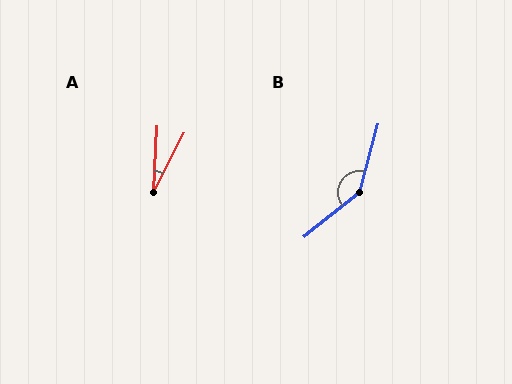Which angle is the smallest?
A, at approximately 24 degrees.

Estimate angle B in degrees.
Approximately 143 degrees.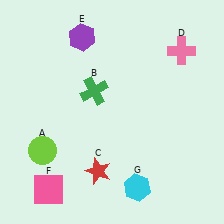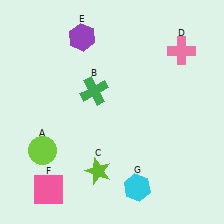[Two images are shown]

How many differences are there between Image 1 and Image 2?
There is 1 difference between the two images.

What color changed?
The star (C) changed from red in Image 1 to lime in Image 2.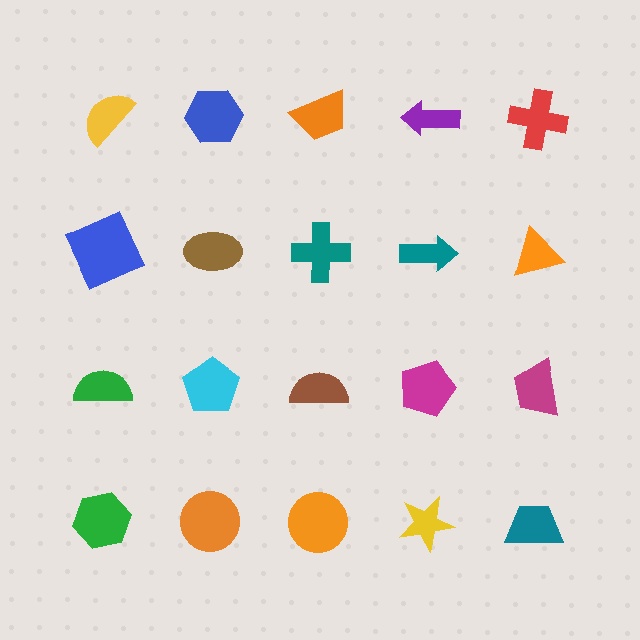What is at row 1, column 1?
A yellow semicircle.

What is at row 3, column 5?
A magenta trapezoid.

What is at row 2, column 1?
A blue square.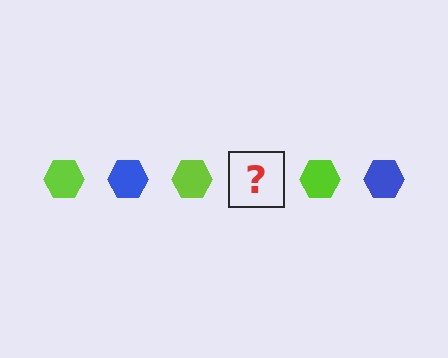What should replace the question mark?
The question mark should be replaced with a blue hexagon.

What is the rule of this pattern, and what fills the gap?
The rule is that the pattern cycles through lime, blue hexagons. The gap should be filled with a blue hexagon.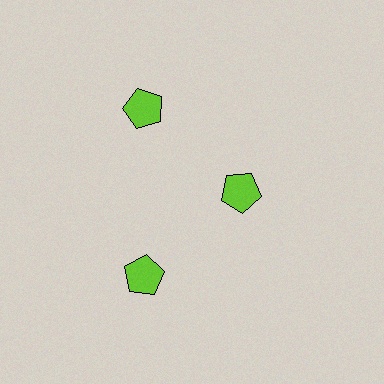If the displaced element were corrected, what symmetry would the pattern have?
It would have 3-fold rotational symmetry — the pattern would map onto itself every 120 degrees.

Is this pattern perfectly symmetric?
No. The 3 lime pentagons are arranged in a ring, but one element near the 3 o'clock position is pulled inward toward the center, breaking the 3-fold rotational symmetry.